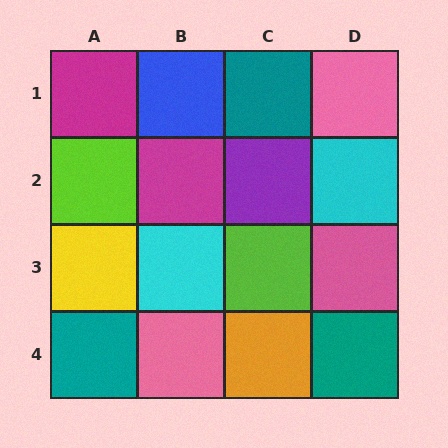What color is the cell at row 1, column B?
Blue.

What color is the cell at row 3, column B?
Cyan.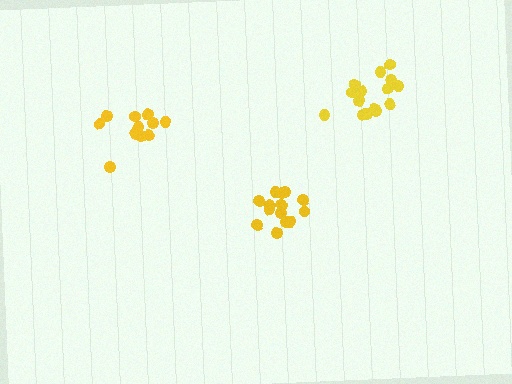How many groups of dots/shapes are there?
There are 3 groups.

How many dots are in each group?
Group 1: 15 dots, Group 2: 13 dots, Group 3: 14 dots (42 total).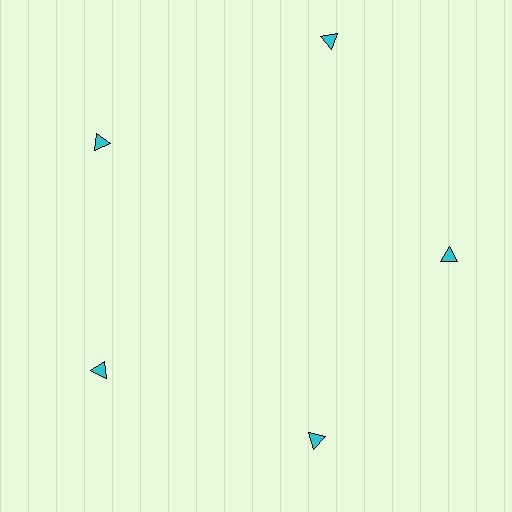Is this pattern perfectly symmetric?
No. The 5 cyan triangles are arranged in a ring, but one element near the 1 o'clock position is pushed outward from the center, breaking the 5-fold rotational symmetry.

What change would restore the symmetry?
The symmetry would be restored by moving it inward, back onto the ring so that all 5 triangles sit at equal angles and equal distance from the center.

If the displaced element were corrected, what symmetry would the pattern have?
It would have 5-fold rotational symmetry — the pattern would map onto itself every 72 degrees.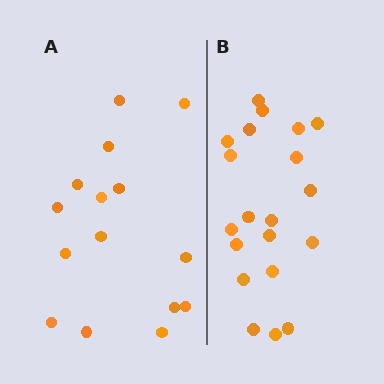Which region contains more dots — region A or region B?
Region B (the right region) has more dots.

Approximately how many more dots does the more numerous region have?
Region B has about 5 more dots than region A.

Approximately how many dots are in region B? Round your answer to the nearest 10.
About 20 dots.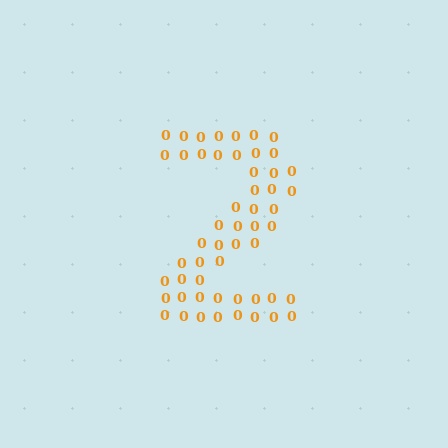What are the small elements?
The small elements are digit 0's.